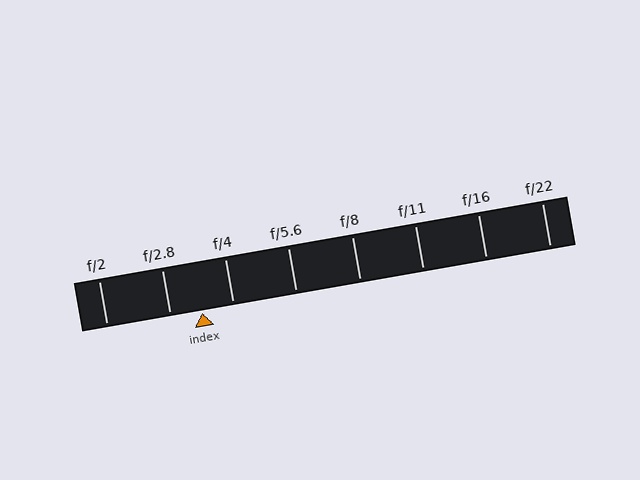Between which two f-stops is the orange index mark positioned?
The index mark is between f/2.8 and f/4.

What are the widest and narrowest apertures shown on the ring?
The widest aperture shown is f/2 and the narrowest is f/22.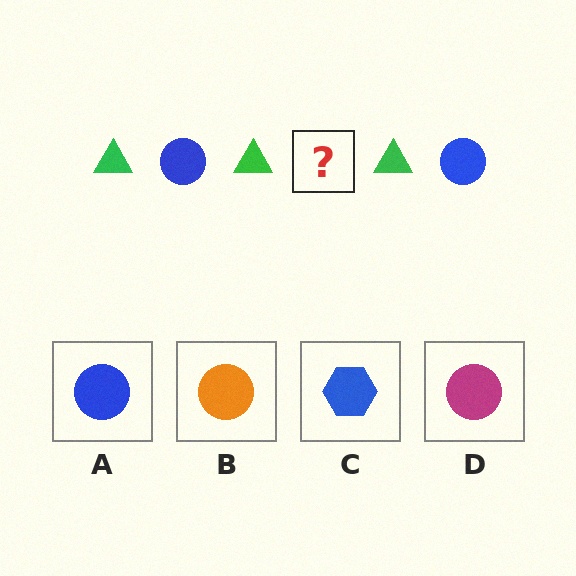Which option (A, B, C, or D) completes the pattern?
A.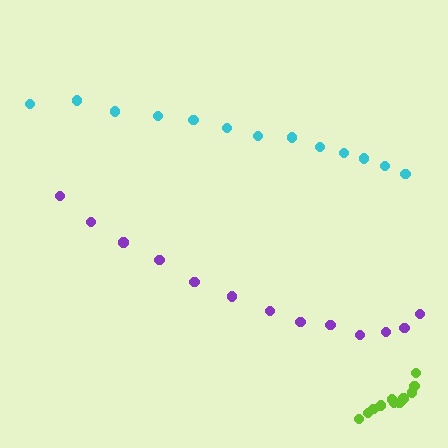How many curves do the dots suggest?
There are 3 distinct paths.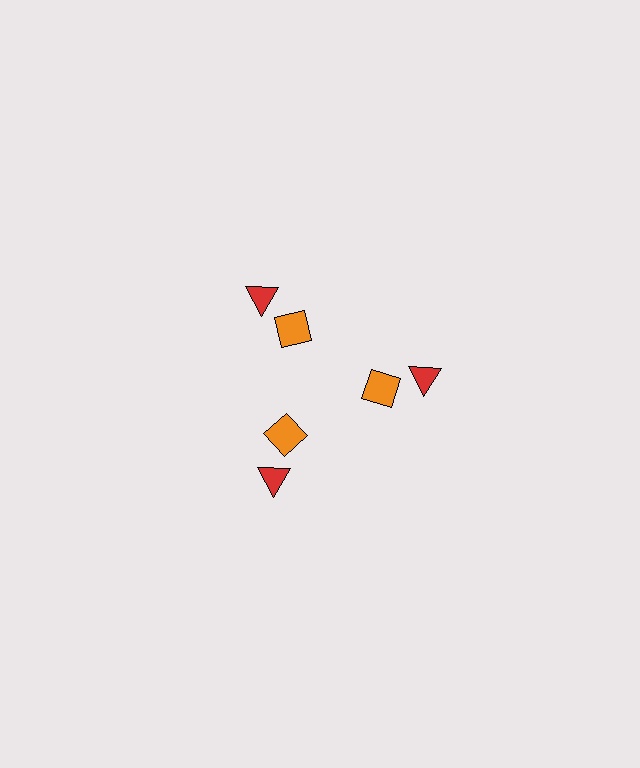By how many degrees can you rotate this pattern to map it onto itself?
The pattern maps onto itself every 120 degrees of rotation.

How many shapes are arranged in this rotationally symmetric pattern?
There are 6 shapes, arranged in 3 groups of 2.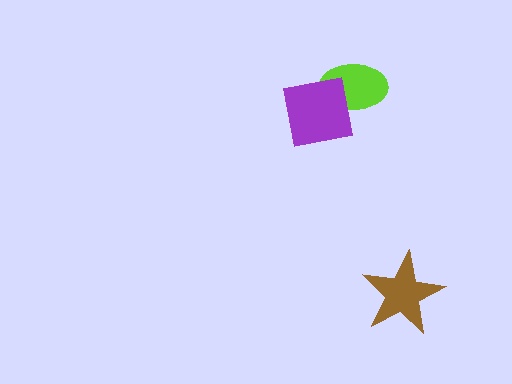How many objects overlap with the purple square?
1 object overlaps with the purple square.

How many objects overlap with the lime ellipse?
1 object overlaps with the lime ellipse.